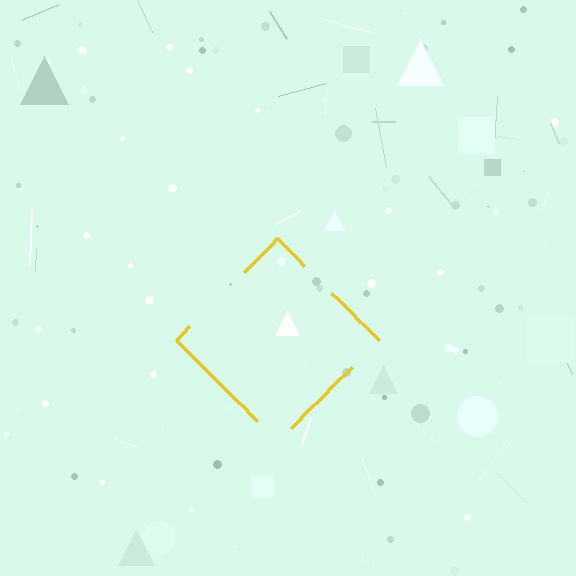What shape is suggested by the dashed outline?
The dashed outline suggests a diamond.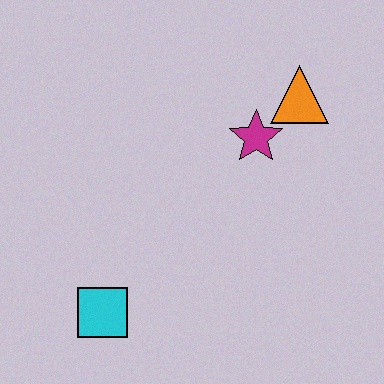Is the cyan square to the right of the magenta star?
No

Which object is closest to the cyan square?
The magenta star is closest to the cyan square.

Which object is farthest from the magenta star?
The cyan square is farthest from the magenta star.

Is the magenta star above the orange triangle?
No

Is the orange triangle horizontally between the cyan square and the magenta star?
No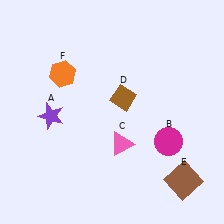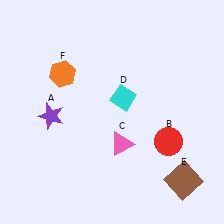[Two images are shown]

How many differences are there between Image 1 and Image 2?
There are 2 differences between the two images.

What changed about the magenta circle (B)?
In Image 1, B is magenta. In Image 2, it changed to red.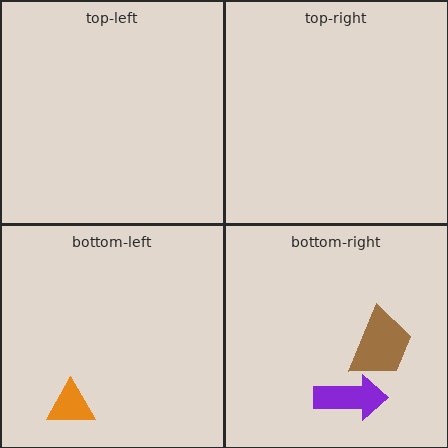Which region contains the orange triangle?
The bottom-left region.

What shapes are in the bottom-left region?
The orange triangle.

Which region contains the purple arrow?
The bottom-right region.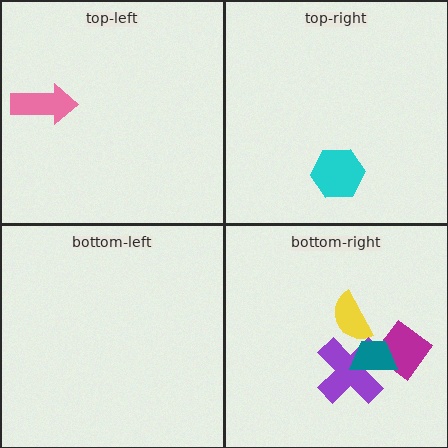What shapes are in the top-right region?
The cyan hexagon.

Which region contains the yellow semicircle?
The bottom-right region.